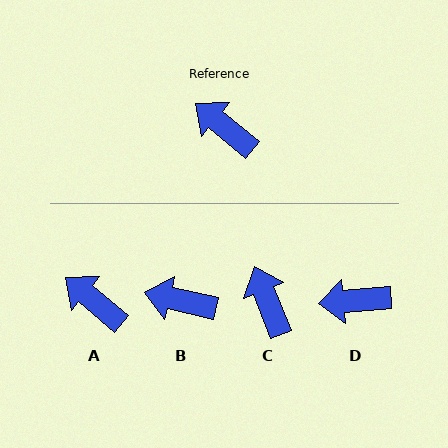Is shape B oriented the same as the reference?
No, it is off by about 27 degrees.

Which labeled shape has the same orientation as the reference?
A.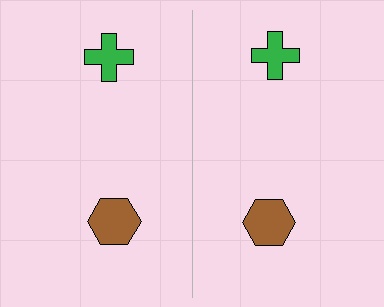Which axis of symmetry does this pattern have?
The pattern has a vertical axis of symmetry running through the center of the image.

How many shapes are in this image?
There are 4 shapes in this image.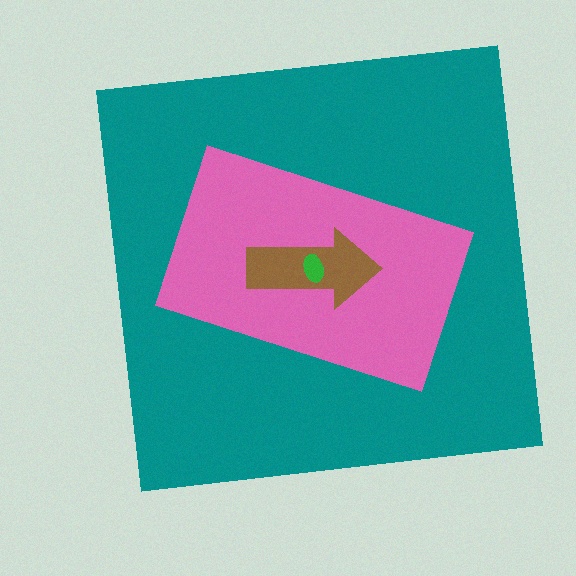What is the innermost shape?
The green ellipse.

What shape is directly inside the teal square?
The pink rectangle.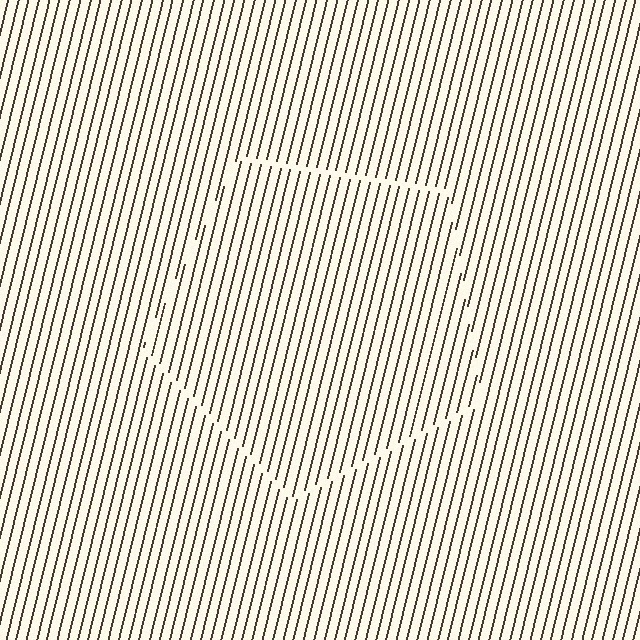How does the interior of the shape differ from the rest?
The interior of the shape contains the same grating, shifted by half a period — the contour is defined by the phase discontinuity where line-ends from the inner and outer gratings abut.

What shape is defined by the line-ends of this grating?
An illusory pentagon. The interior of the shape contains the same grating, shifted by half a period — the contour is defined by the phase discontinuity where line-ends from the inner and outer gratings abut.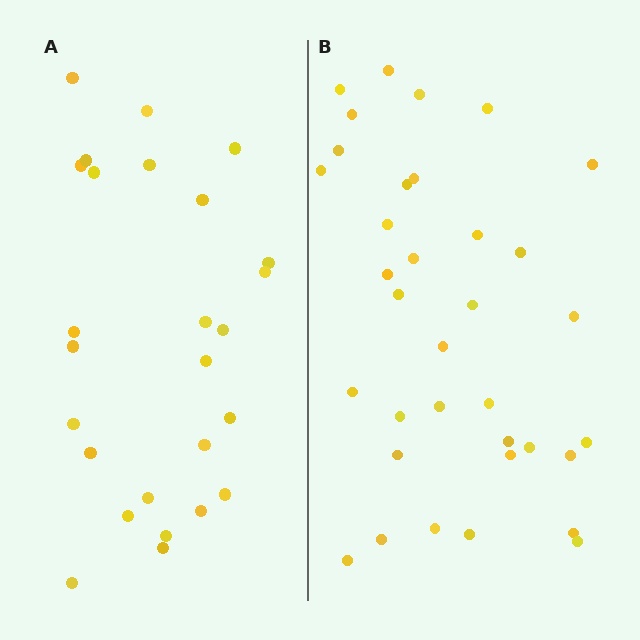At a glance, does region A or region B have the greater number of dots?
Region B (the right region) has more dots.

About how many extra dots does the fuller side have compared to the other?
Region B has roughly 8 or so more dots than region A.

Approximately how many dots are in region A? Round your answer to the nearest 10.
About 30 dots. (The exact count is 26, which rounds to 30.)